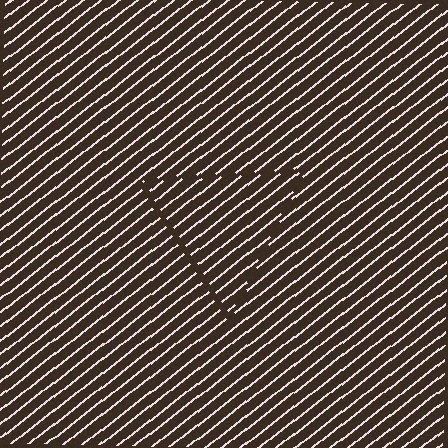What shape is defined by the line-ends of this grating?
An illusory triangle. The interior of the shape contains the same grating, shifted by half a period — the contour is defined by the phase discontinuity where line-ends from the inner and outer gratings abut.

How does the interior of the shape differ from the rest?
The interior of the shape contains the same grating, shifted by half a period — the contour is defined by the phase discontinuity where line-ends from the inner and outer gratings abut.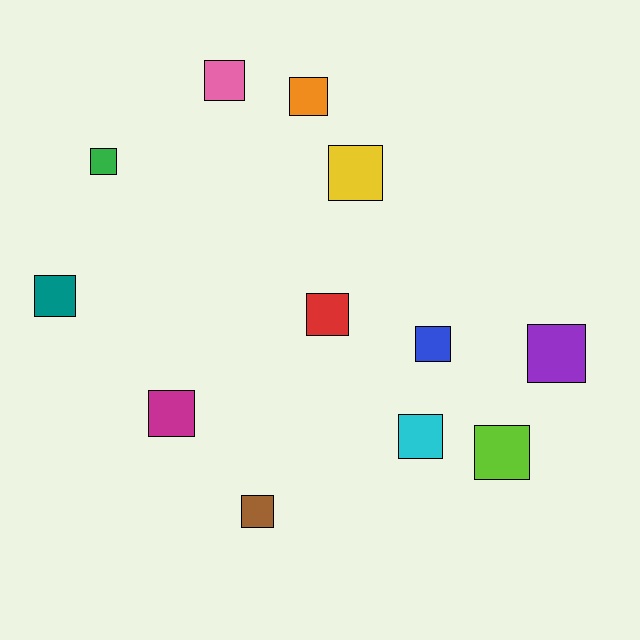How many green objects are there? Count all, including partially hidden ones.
There is 1 green object.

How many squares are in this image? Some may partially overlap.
There are 12 squares.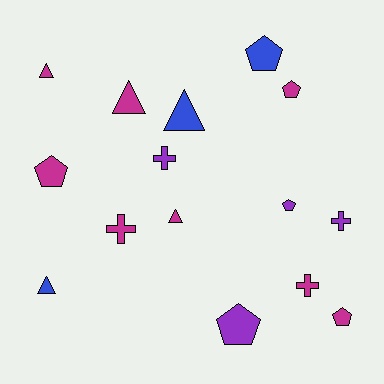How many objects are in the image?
There are 15 objects.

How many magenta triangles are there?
There are 3 magenta triangles.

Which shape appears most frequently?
Pentagon, with 6 objects.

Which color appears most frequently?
Magenta, with 8 objects.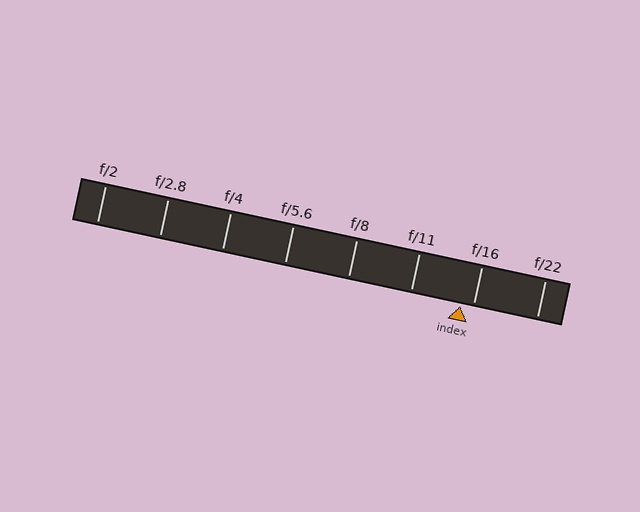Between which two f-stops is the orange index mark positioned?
The index mark is between f/11 and f/16.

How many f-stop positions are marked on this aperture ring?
There are 8 f-stop positions marked.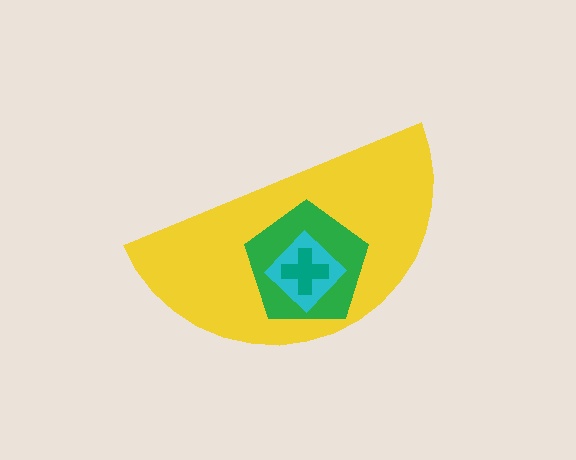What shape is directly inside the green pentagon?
The cyan diamond.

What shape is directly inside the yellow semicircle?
The green pentagon.